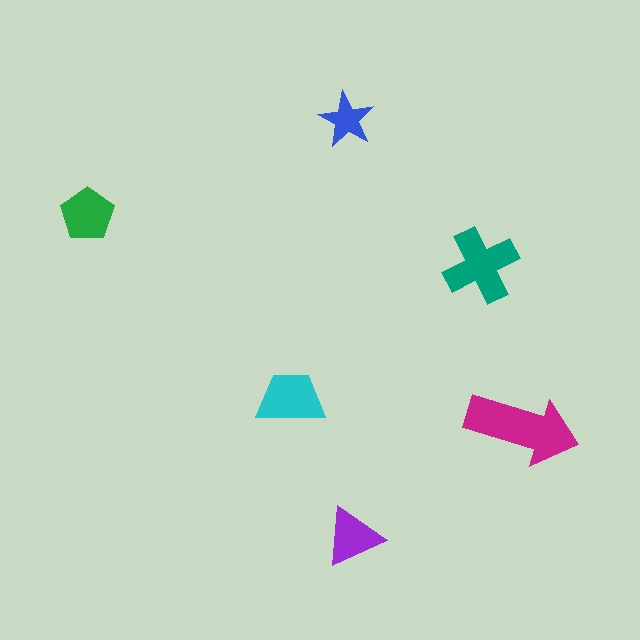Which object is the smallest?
The blue star.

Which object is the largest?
The magenta arrow.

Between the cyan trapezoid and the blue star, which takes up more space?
The cyan trapezoid.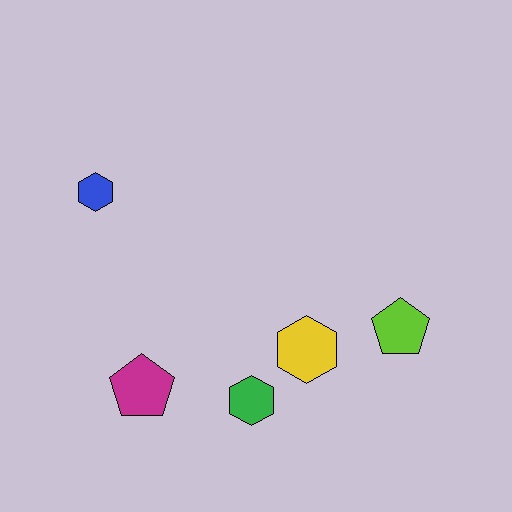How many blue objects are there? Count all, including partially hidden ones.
There is 1 blue object.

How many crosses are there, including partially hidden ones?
There are no crosses.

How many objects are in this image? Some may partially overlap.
There are 5 objects.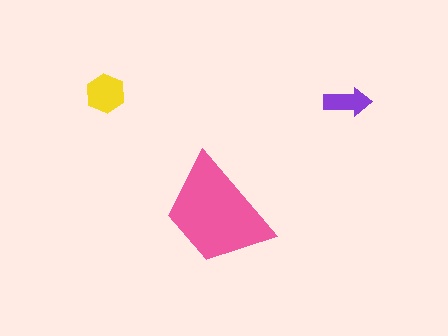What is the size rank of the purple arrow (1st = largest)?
3rd.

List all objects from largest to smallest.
The pink trapezoid, the yellow hexagon, the purple arrow.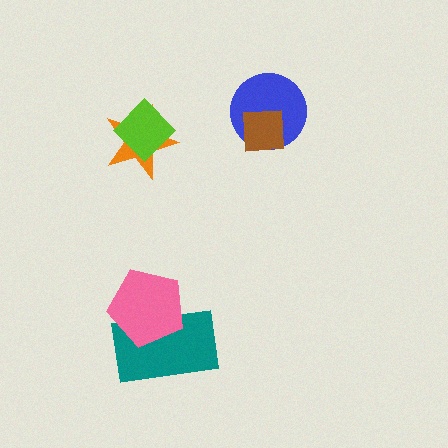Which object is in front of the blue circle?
The brown square is in front of the blue circle.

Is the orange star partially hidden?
Yes, it is partially covered by another shape.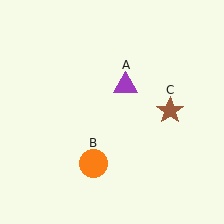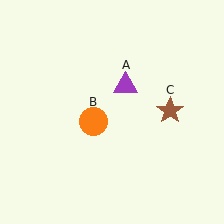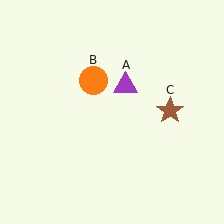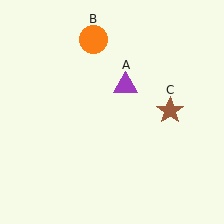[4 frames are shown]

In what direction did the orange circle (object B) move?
The orange circle (object B) moved up.